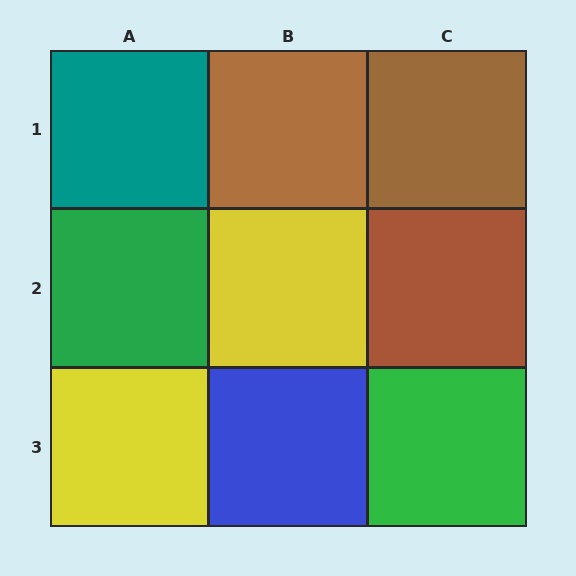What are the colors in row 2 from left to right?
Green, yellow, brown.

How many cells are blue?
1 cell is blue.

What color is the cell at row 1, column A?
Teal.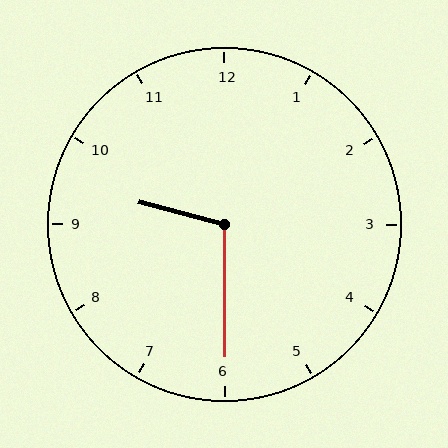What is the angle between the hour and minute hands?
Approximately 105 degrees.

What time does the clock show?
9:30.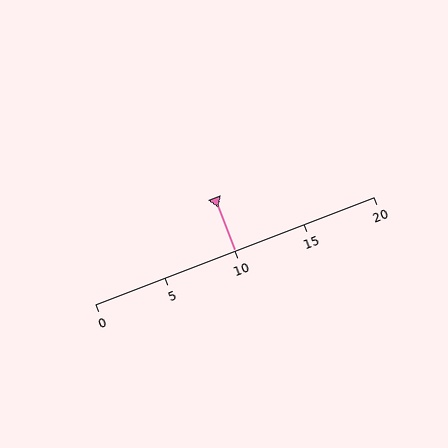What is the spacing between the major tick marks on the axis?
The major ticks are spaced 5 apart.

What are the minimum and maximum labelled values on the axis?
The axis runs from 0 to 20.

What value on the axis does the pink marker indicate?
The marker indicates approximately 10.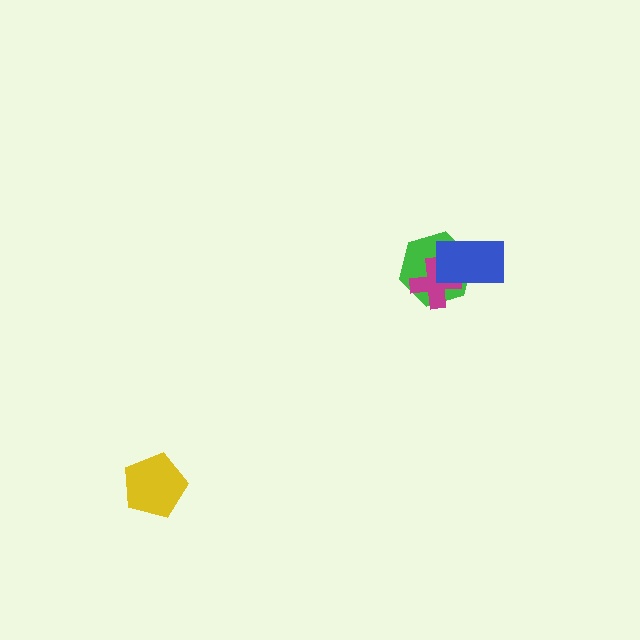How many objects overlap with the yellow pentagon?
0 objects overlap with the yellow pentagon.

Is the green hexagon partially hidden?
Yes, it is partially covered by another shape.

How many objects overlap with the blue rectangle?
2 objects overlap with the blue rectangle.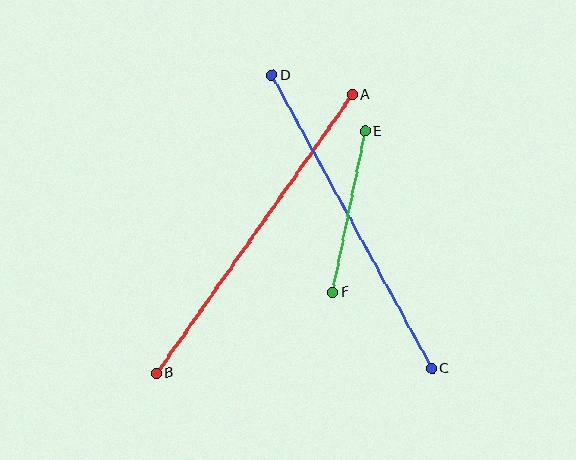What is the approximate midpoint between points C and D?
The midpoint is at approximately (352, 222) pixels.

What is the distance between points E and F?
The distance is approximately 164 pixels.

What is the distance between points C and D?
The distance is approximately 334 pixels.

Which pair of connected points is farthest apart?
Points A and B are farthest apart.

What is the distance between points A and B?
The distance is approximately 341 pixels.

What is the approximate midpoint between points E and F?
The midpoint is at approximately (349, 212) pixels.